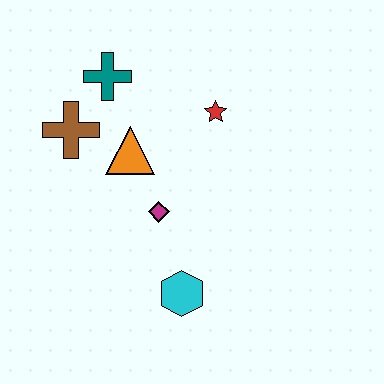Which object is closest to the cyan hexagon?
The magenta diamond is closest to the cyan hexagon.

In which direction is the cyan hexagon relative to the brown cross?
The cyan hexagon is below the brown cross.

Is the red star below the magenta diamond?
No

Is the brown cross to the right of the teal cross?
No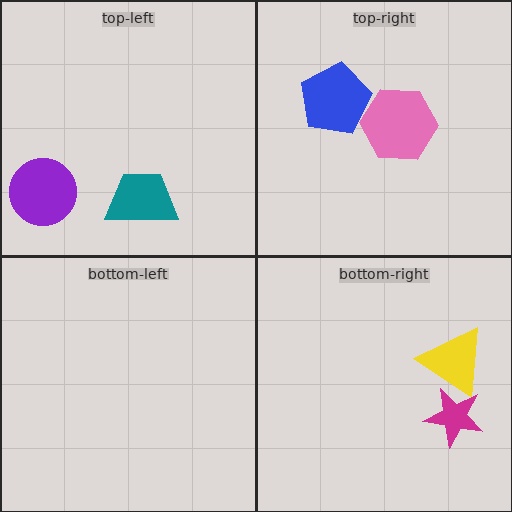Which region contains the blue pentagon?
The top-right region.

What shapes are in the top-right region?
The pink hexagon, the blue pentagon.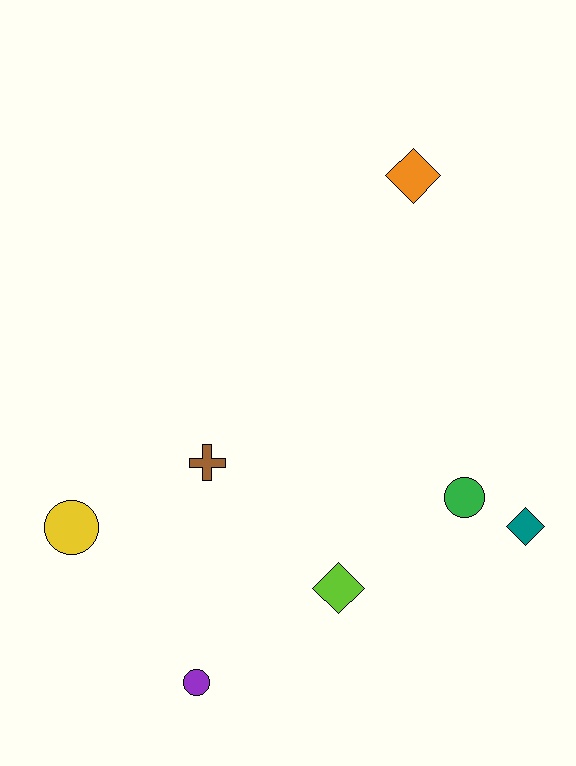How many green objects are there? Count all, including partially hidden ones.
There is 1 green object.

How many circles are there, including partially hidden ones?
There are 3 circles.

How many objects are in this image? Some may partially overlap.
There are 7 objects.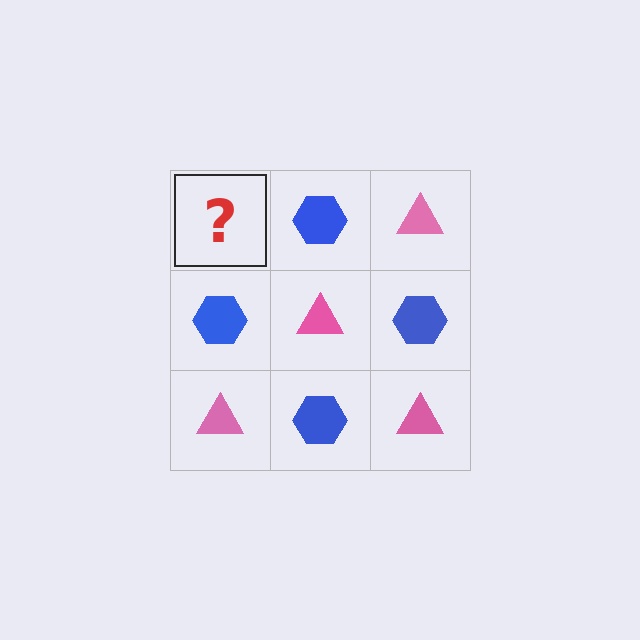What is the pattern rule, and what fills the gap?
The rule is that it alternates pink triangle and blue hexagon in a checkerboard pattern. The gap should be filled with a pink triangle.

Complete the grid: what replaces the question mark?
The question mark should be replaced with a pink triangle.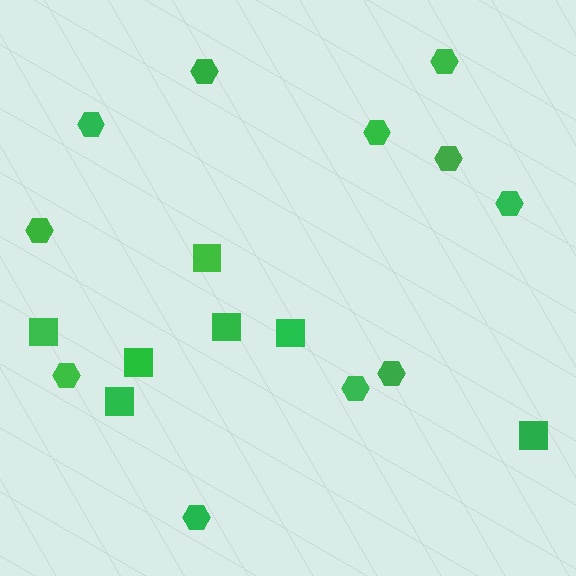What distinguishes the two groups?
There are 2 groups: one group of squares (7) and one group of hexagons (11).